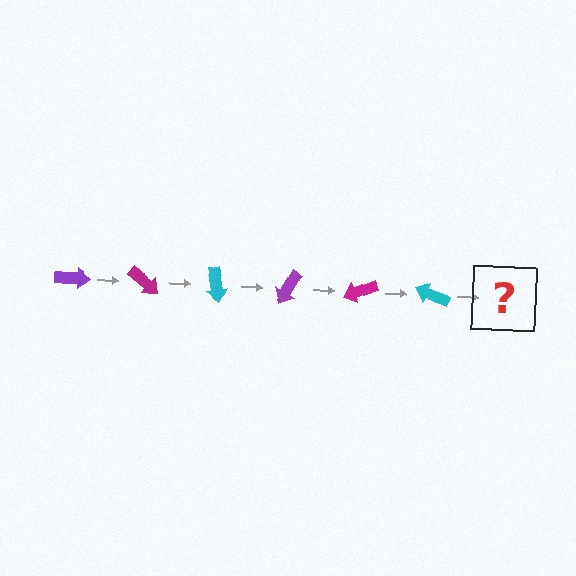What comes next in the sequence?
The next element should be a purple arrow, rotated 240 degrees from the start.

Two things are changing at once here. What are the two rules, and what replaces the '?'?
The two rules are that it rotates 40 degrees each step and the color cycles through purple, magenta, and cyan. The '?' should be a purple arrow, rotated 240 degrees from the start.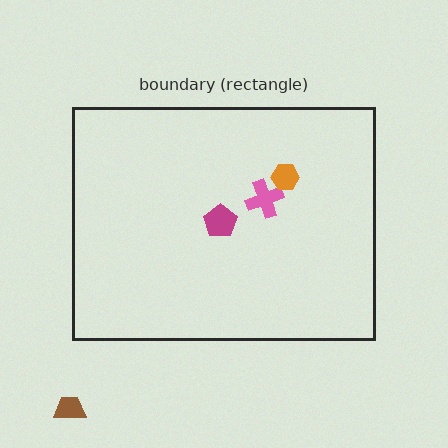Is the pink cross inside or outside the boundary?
Inside.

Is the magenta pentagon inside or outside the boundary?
Inside.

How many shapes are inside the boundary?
3 inside, 1 outside.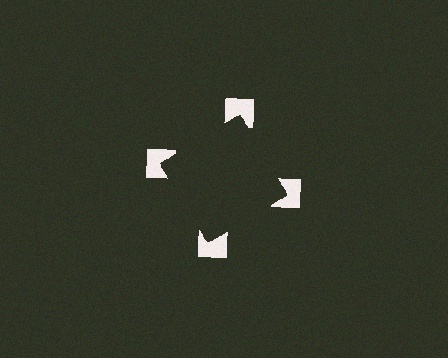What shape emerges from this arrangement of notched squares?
An illusory square — its edges are inferred from the aligned wedge cuts in the notched squares, not physically drawn.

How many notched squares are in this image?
There are 4 — one at each vertex of the illusory square.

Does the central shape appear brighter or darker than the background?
It typically appears slightly darker than the background, even though no actual brightness change is drawn.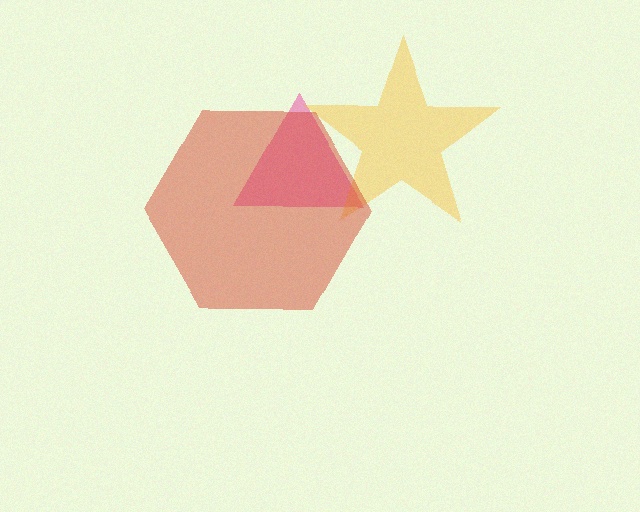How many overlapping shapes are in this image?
There are 3 overlapping shapes in the image.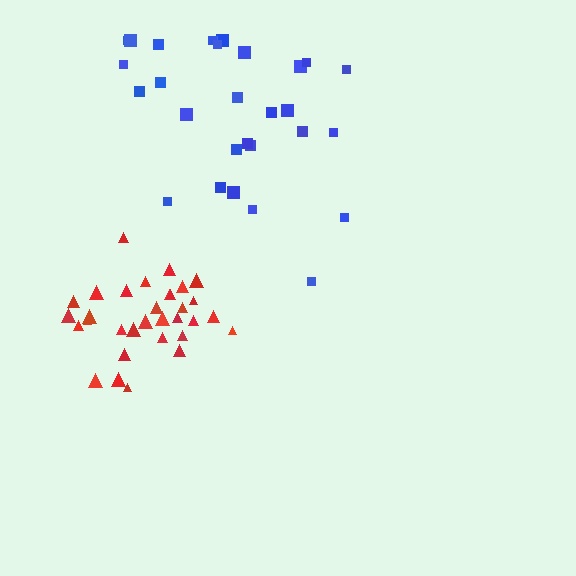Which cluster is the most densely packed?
Red.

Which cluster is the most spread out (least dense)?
Blue.